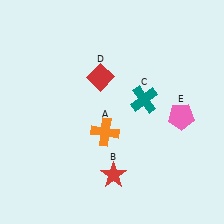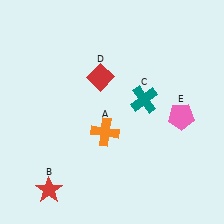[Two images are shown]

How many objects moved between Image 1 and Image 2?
1 object moved between the two images.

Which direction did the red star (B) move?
The red star (B) moved left.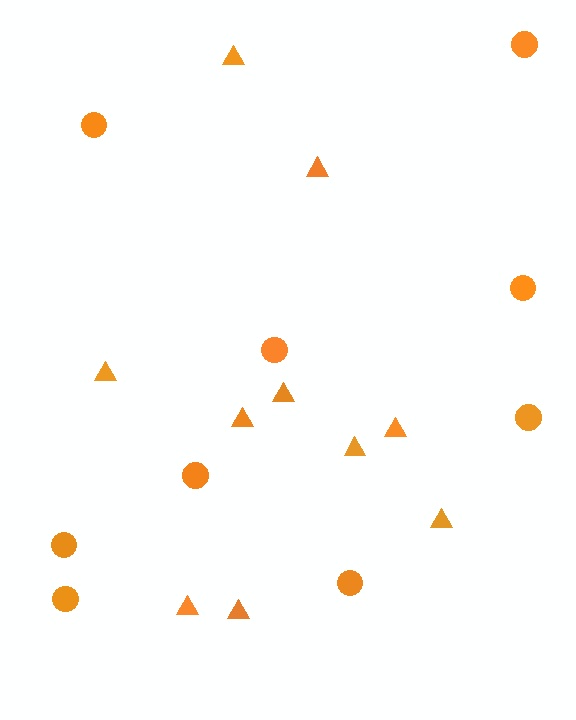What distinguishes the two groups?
There are 2 groups: one group of circles (9) and one group of triangles (10).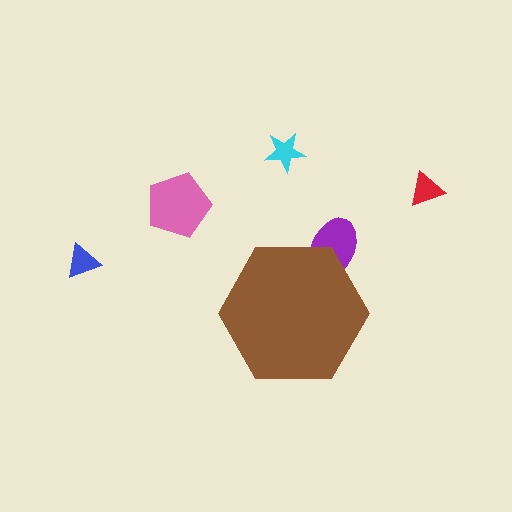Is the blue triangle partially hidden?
No, the blue triangle is fully visible.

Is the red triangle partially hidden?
No, the red triangle is fully visible.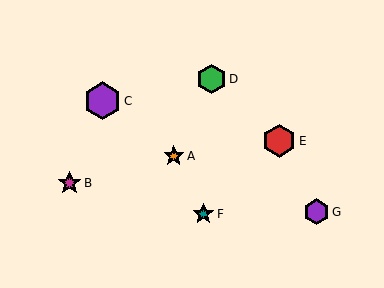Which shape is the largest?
The purple hexagon (labeled C) is the largest.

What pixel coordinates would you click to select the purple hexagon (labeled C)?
Click at (102, 101) to select the purple hexagon C.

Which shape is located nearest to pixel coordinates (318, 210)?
The purple hexagon (labeled G) at (316, 212) is nearest to that location.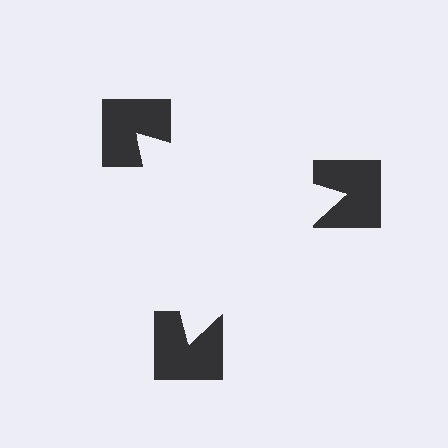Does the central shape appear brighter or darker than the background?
It typically appears slightly brighter than the background, even though no actual brightness change is drawn.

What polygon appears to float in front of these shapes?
An illusory triangle — its edges are inferred from the aligned wedge cuts in the notched squares, not physically drawn.